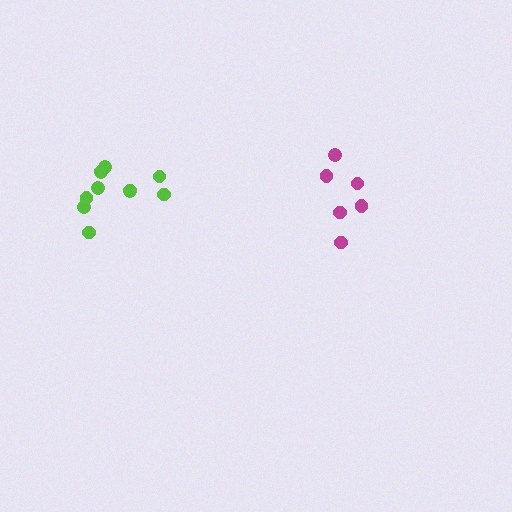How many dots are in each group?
Group 1: 6 dots, Group 2: 11 dots (17 total).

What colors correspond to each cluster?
The clusters are colored: magenta, lime.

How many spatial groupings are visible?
There are 2 spatial groupings.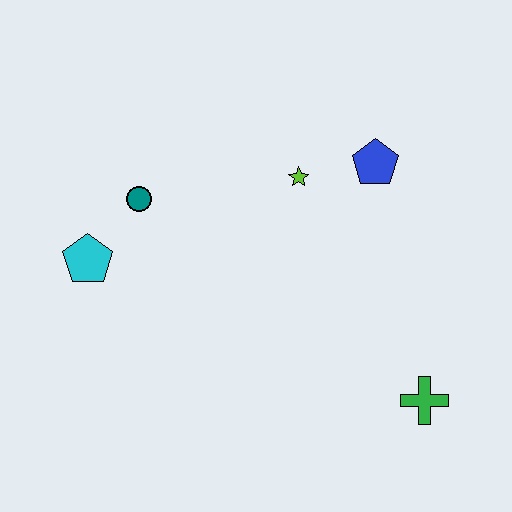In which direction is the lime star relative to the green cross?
The lime star is above the green cross.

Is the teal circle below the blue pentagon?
Yes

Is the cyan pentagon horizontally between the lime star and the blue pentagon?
No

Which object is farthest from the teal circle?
The green cross is farthest from the teal circle.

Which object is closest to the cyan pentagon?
The teal circle is closest to the cyan pentagon.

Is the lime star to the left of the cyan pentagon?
No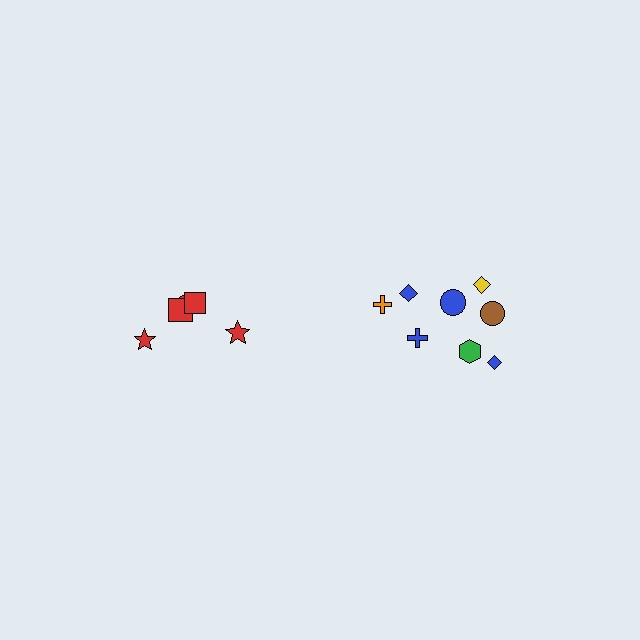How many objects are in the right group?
There are 8 objects.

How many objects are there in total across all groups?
There are 13 objects.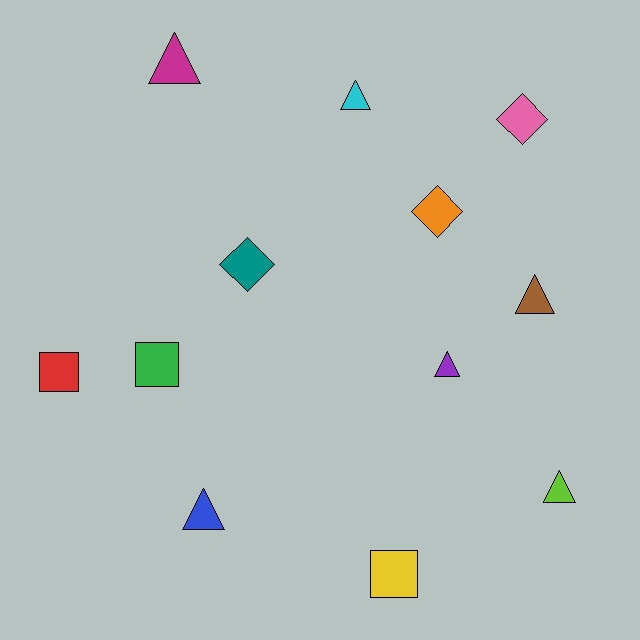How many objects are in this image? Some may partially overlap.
There are 12 objects.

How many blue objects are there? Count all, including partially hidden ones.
There is 1 blue object.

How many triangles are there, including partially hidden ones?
There are 6 triangles.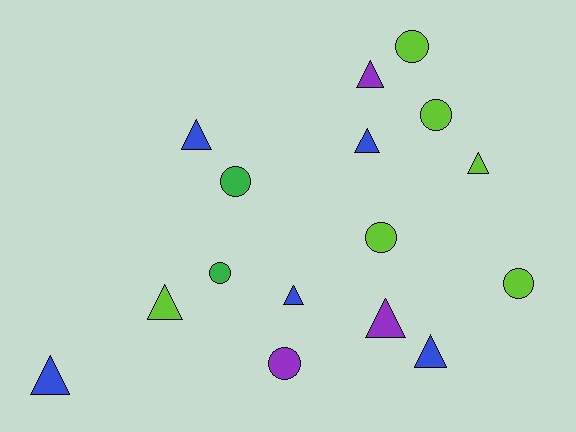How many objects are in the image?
There are 16 objects.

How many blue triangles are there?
There are 5 blue triangles.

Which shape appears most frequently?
Triangle, with 9 objects.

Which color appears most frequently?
Lime, with 6 objects.